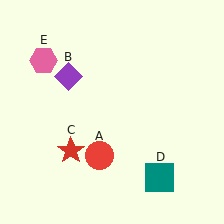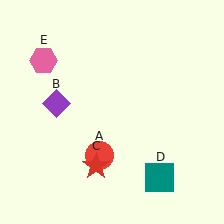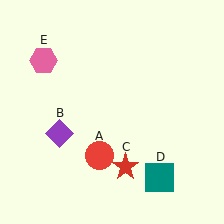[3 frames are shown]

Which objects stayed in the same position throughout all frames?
Red circle (object A) and teal square (object D) and pink hexagon (object E) remained stationary.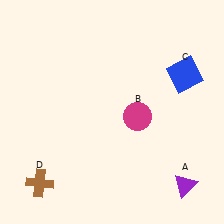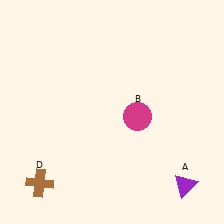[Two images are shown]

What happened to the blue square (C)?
The blue square (C) was removed in Image 2. It was in the top-right area of Image 1.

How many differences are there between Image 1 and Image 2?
There is 1 difference between the two images.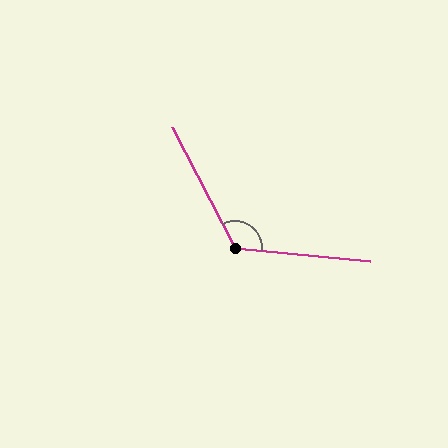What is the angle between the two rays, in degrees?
Approximately 123 degrees.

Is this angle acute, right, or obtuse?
It is obtuse.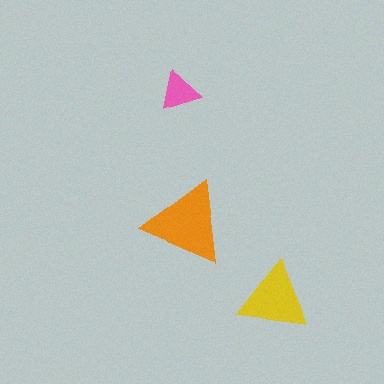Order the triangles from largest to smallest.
the orange one, the yellow one, the pink one.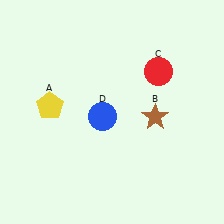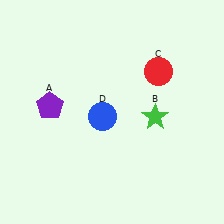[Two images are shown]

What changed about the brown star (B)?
In Image 1, B is brown. In Image 2, it changed to green.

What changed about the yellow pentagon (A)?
In Image 1, A is yellow. In Image 2, it changed to purple.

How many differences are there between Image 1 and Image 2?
There are 2 differences between the two images.